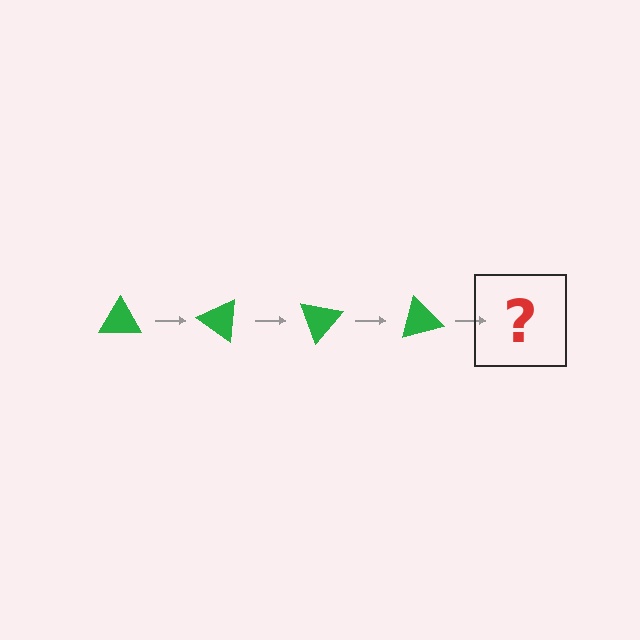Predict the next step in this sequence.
The next step is a green triangle rotated 140 degrees.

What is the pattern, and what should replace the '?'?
The pattern is that the triangle rotates 35 degrees each step. The '?' should be a green triangle rotated 140 degrees.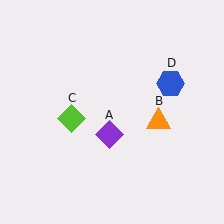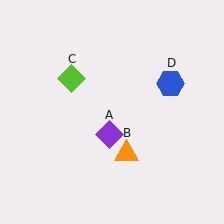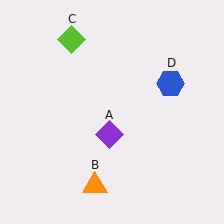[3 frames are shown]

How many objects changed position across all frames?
2 objects changed position: orange triangle (object B), lime diamond (object C).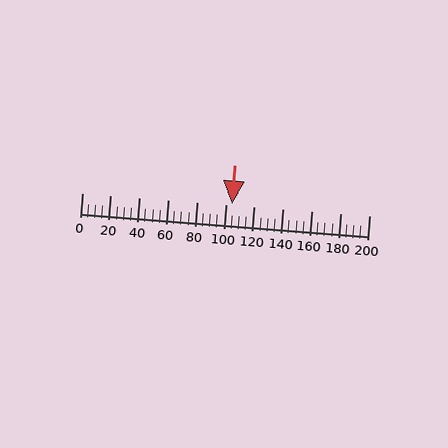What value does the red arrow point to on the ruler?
The red arrow points to approximately 105.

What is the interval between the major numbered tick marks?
The major tick marks are spaced 20 units apart.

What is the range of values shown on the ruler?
The ruler shows values from 0 to 200.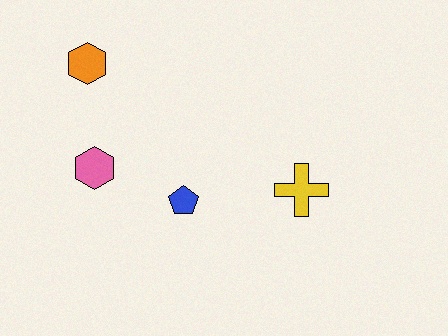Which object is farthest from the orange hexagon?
The yellow cross is farthest from the orange hexagon.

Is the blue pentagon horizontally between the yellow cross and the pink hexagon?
Yes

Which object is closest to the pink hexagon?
The blue pentagon is closest to the pink hexagon.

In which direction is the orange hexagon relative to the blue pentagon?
The orange hexagon is above the blue pentagon.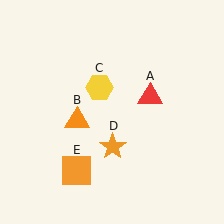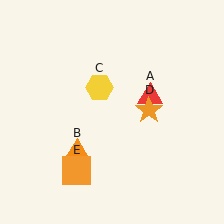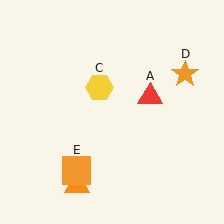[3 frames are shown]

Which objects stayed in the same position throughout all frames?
Red triangle (object A) and yellow hexagon (object C) and orange square (object E) remained stationary.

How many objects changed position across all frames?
2 objects changed position: orange triangle (object B), orange star (object D).